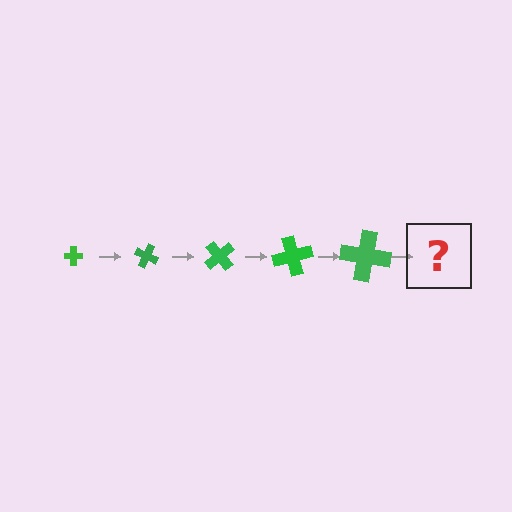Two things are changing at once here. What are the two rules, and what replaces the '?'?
The two rules are that the cross grows larger each step and it rotates 25 degrees each step. The '?' should be a cross, larger than the previous one and rotated 125 degrees from the start.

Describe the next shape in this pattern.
It should be a cross, larger than the previous one and rotated 125 degrees from the start.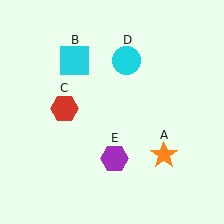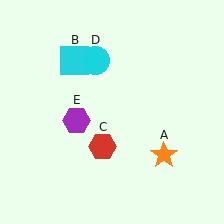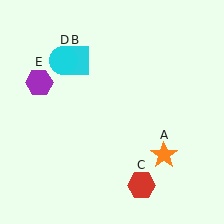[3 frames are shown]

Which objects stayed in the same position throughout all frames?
Orange star (object A) and cyan square (object B) remained stationary.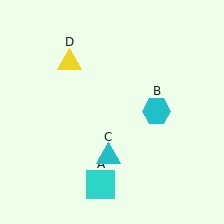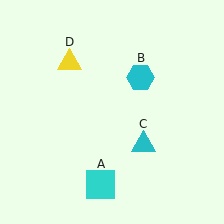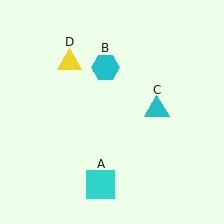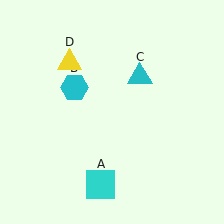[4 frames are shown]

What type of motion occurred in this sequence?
The cyan hexagon (object B), cyan triangle (object C) rotated counterclockwise around the center of the scene.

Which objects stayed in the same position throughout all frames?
Cyan square (object A) and yellow triangle (object D) remained stationary.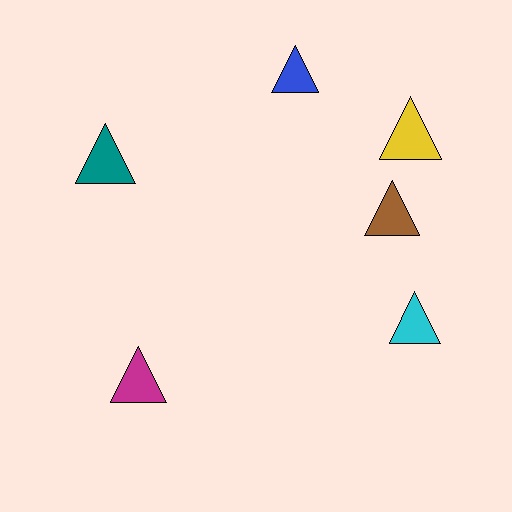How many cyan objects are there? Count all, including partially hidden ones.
There is 1 cyan object.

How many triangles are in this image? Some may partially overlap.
There are 6 triangles.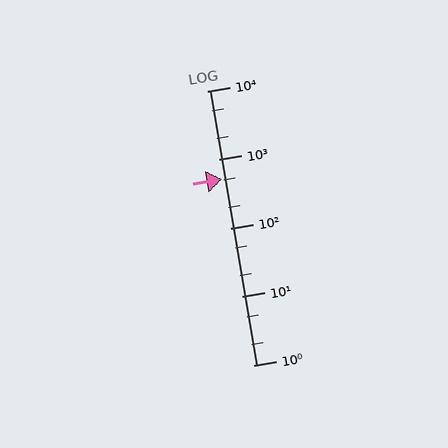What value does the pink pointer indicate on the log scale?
The pointer indicates approximately 520.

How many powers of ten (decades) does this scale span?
The scale spans 4 decades, from 1 to 10000.